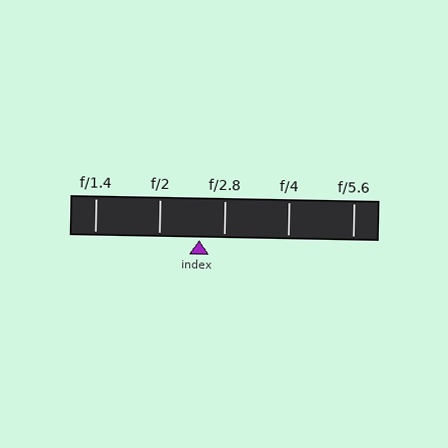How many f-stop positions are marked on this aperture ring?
There are 5 f-stop positions marked.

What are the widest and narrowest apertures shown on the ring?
The widest aperture shown is f/1.4 and the narrowest is f/5.6.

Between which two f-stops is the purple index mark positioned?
The index mark is between f/2 and f/2.8.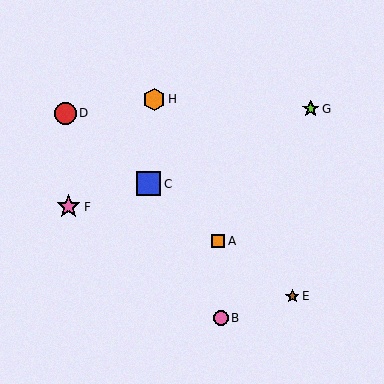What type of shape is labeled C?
Shape C is a blue square.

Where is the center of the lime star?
The center of the lime star is at (311, 109).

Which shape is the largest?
The blue square (labeled C) is the largest.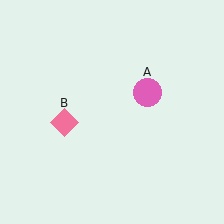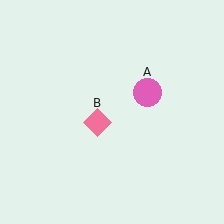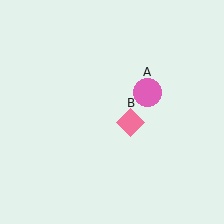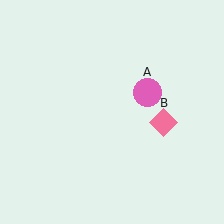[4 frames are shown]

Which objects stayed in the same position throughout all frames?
Pink circle (object A) remained stationary.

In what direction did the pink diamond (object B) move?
The pink diamond (object B) moved right.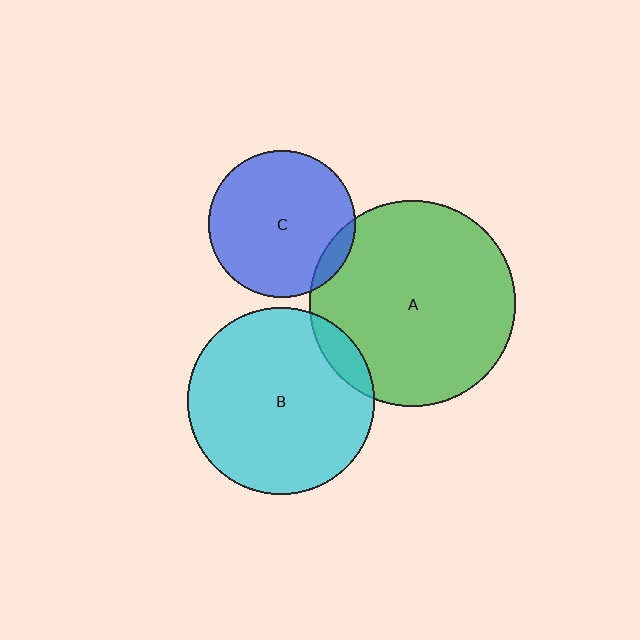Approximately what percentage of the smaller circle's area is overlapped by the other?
Approximately 10%.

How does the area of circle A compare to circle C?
Approximately 1.9 times.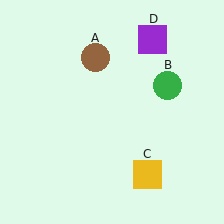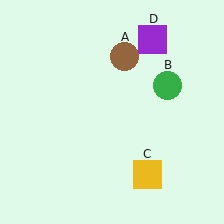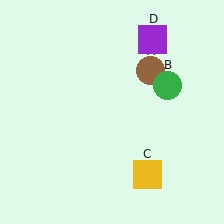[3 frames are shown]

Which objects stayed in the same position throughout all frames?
Green circle (object B) and yellow square (object C) and purple square (object D) remained stationary.